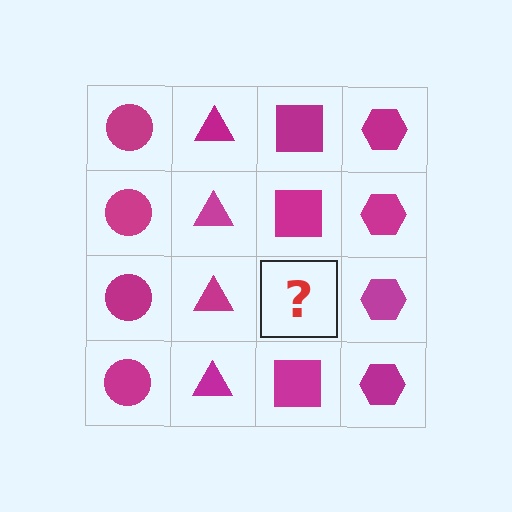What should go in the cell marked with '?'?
The missing cell should contain a magenta square.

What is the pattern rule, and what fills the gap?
The rule is that each column has a consistent shape. The gap should be filled with a magenta square.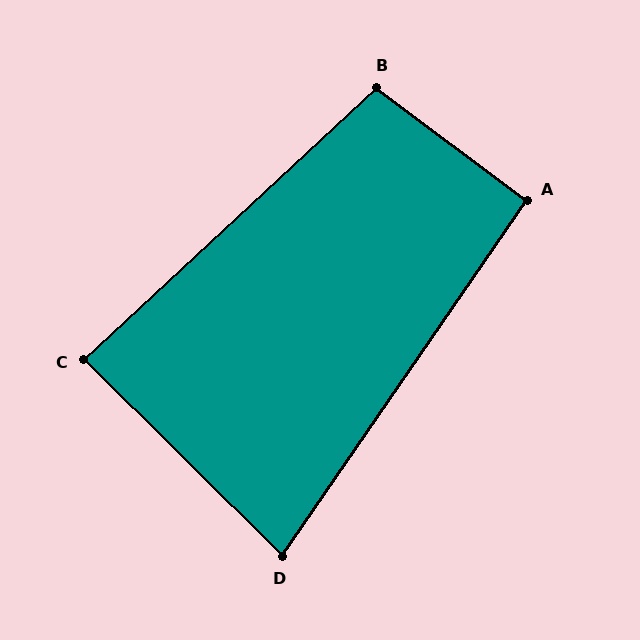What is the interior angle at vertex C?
Approximately 88 degrees (approximately right).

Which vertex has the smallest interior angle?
D, at approximately 80 degrees.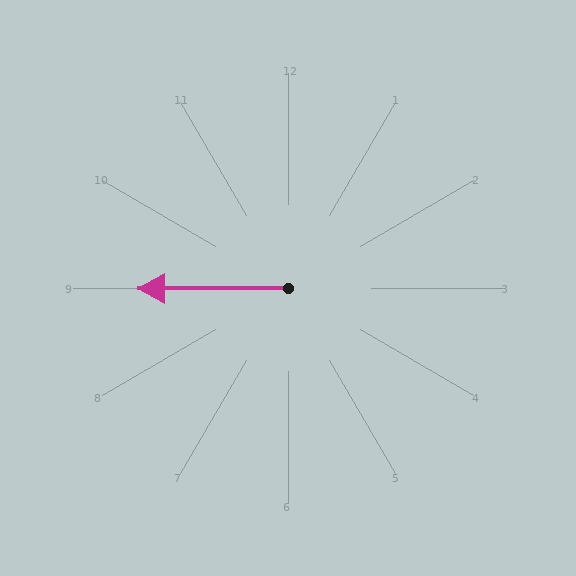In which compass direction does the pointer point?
West.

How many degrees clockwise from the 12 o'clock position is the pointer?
Approximately 270 degrees.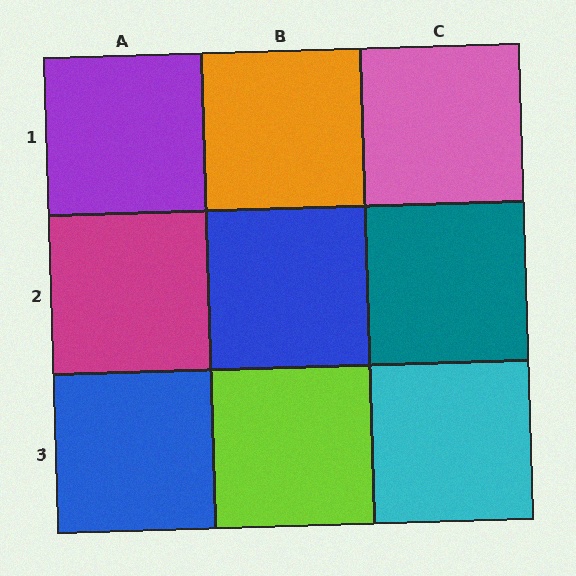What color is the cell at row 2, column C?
Teal.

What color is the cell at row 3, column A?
Blue.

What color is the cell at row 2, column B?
Blue.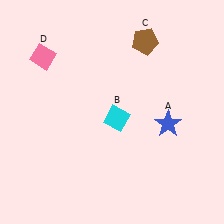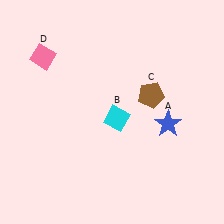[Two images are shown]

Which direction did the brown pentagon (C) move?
The brown pentagon (C) moved down.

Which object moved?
The brown pentagon (C) moved down.